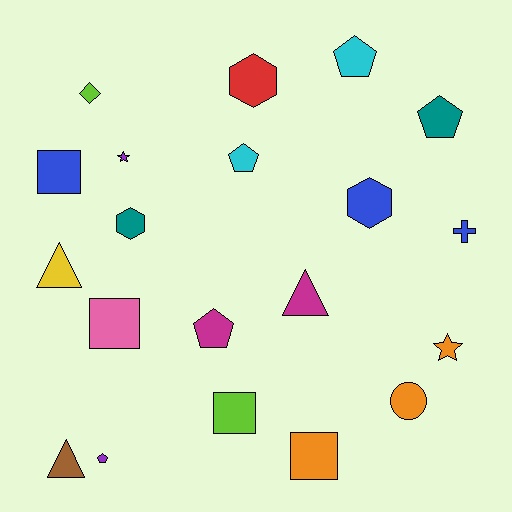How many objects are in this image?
There are 20 objects.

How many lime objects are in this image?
There are 2 lime objects.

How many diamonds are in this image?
There is 1 diamond.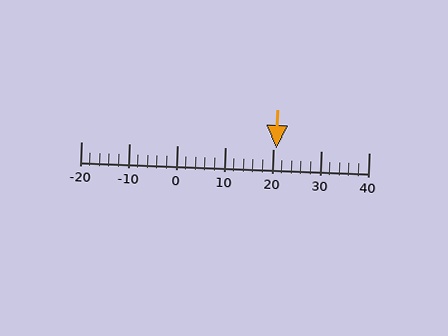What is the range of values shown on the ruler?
The ruler shows values from -20 to 40.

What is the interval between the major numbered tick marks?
The major tick marks are spaced 10 units apart.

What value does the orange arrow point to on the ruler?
The orange arrow points to approximately 21.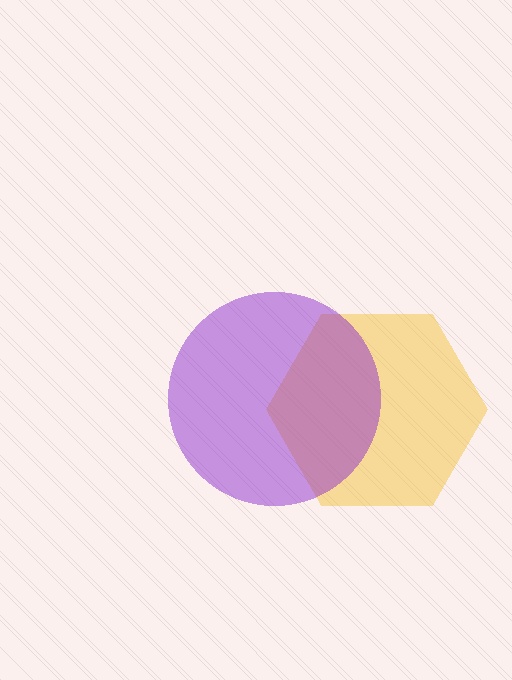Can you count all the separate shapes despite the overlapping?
Yes, there are 2 separate shapes.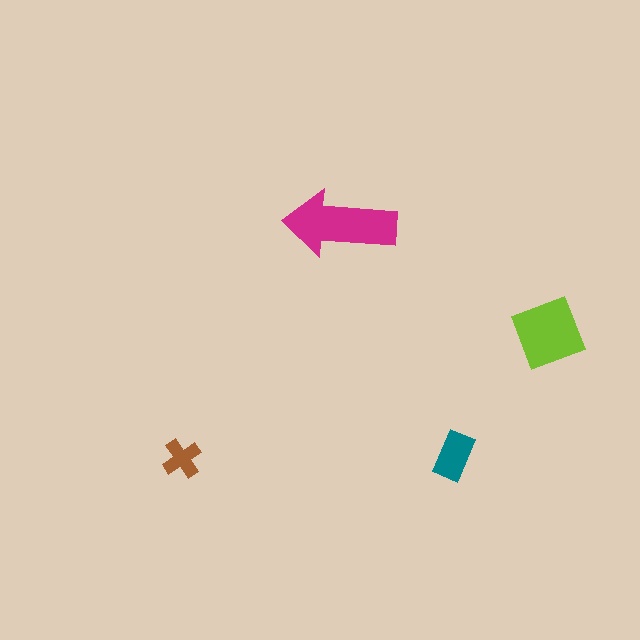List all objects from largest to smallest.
The magenta arrow, the lime diamond, the teal rectangle, the brown cross.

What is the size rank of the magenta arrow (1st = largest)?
1st.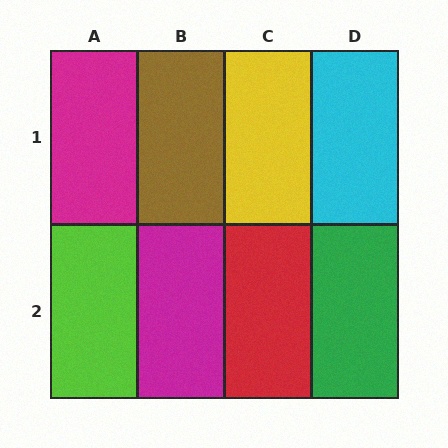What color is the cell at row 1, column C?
Yellow.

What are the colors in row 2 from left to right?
Lime, magenta, red, green.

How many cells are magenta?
2 cells are magenta.